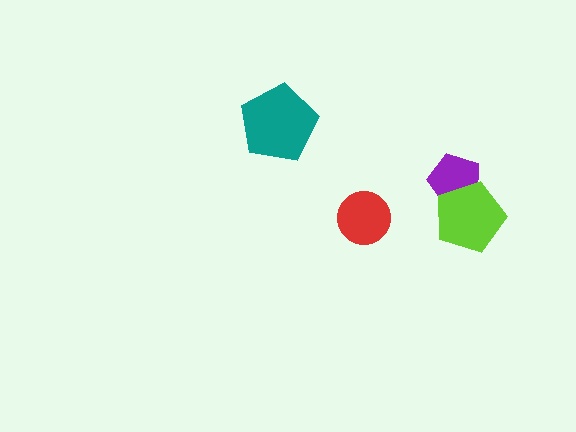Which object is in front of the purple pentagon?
The lime pentagon is in front of the purple pentagon.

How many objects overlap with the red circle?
0 objects overlap with the red circle.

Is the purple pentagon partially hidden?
Yes, it is partially covered by another shape.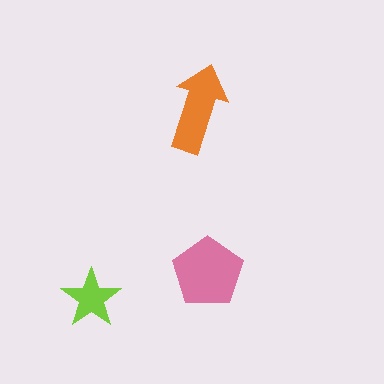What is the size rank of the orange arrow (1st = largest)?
2nd.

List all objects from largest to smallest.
The pink pentagon, the orange arrow, the lime star.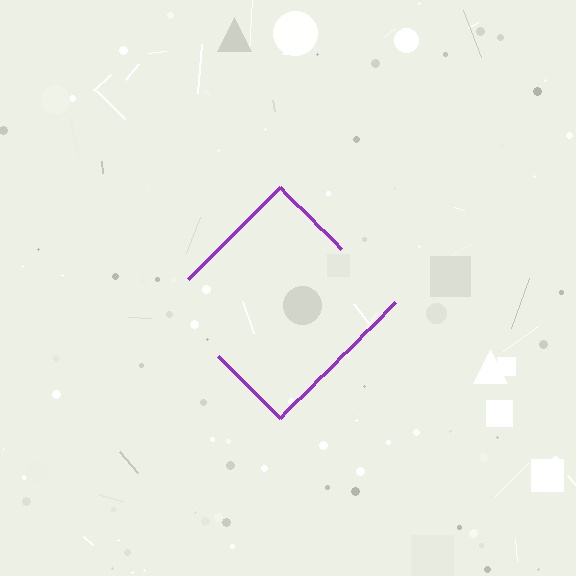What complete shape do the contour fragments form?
The contour fragments form a diamond.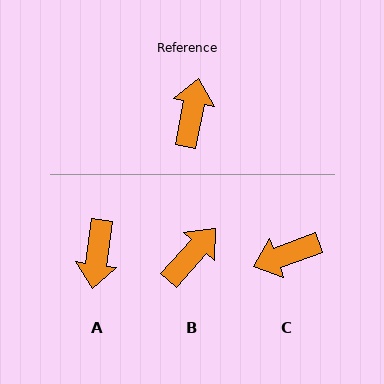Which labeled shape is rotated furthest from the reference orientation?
A, about 177 degrees away.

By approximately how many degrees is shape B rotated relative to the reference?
Approximately 31 degrees clockwise.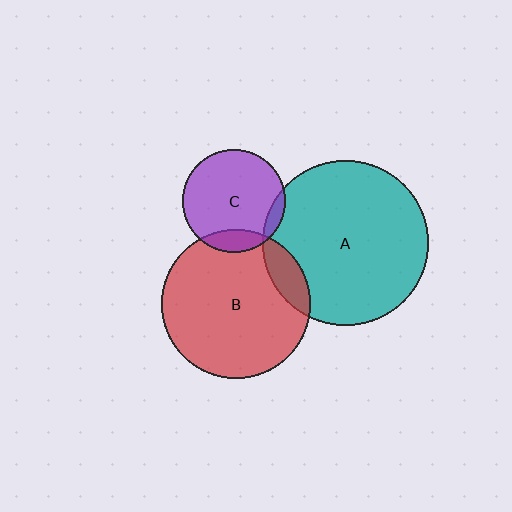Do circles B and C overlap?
Yes.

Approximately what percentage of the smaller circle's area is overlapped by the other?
Approximately 15%.